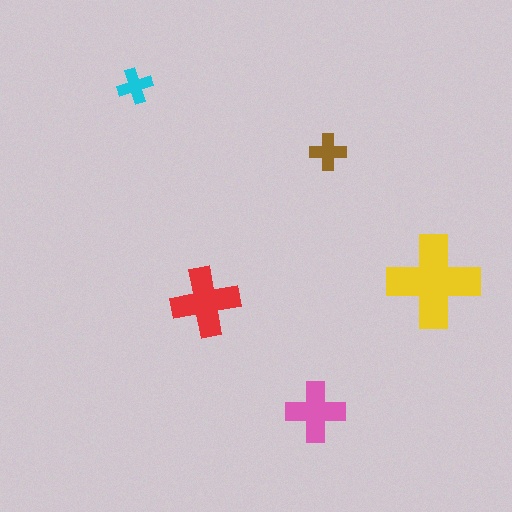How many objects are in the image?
There are 5 objects in the image.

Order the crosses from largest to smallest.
the yellow one, the red one, the pink one, the brown one, the cyan one.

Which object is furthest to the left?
The cyan cross is leftmost.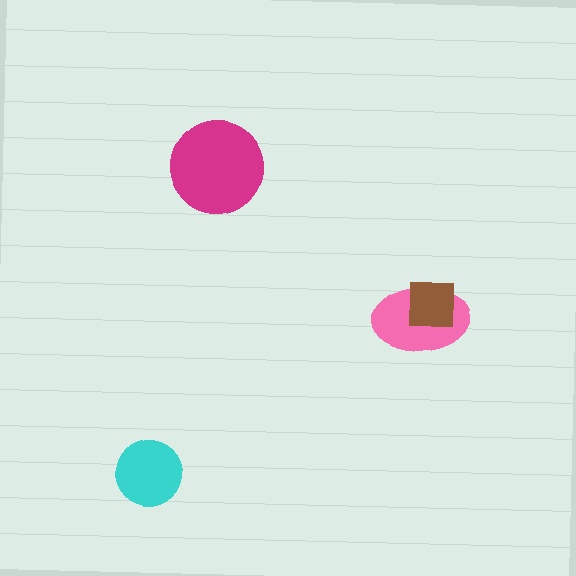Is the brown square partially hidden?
No, no other shape covers it.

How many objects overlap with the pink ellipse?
1 object overlaps with the pink ellipse.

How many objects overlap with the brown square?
1 object overlaps with the brown square.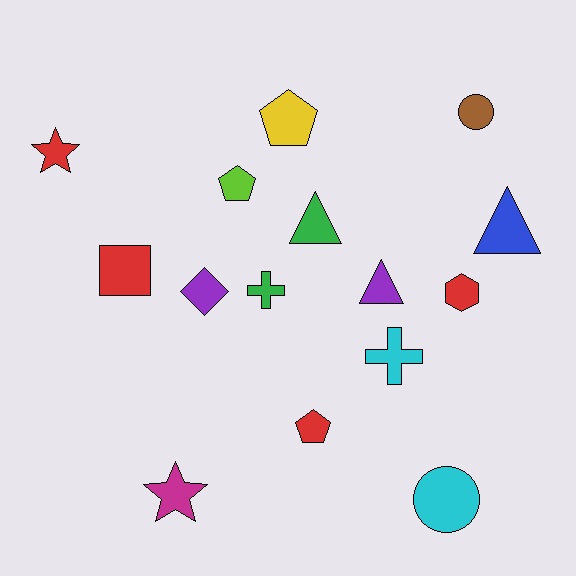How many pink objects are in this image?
There are no pink objects.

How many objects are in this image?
There are 15 objects.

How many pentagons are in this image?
There are 3 pentagons.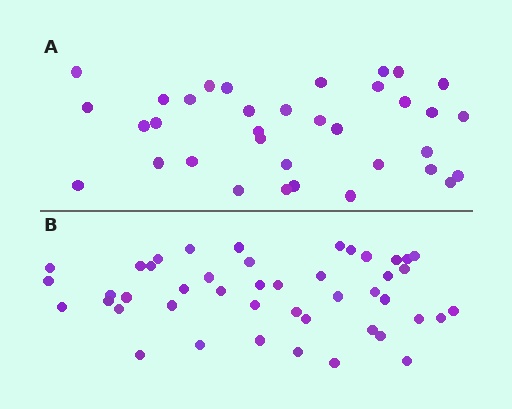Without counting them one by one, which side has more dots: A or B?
Region B (the bottom region) has more dots.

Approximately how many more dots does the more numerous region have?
Region B has roughly 10 or so more dots than region A.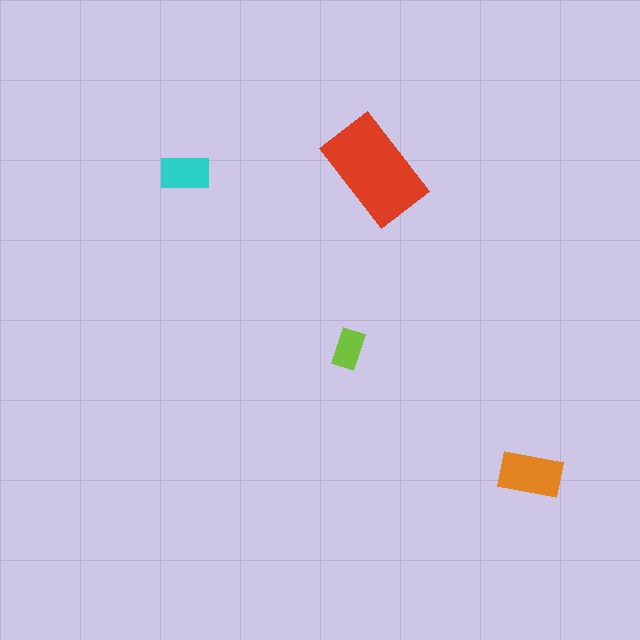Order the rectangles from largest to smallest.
the red one, the orange one, the cyan one, the lime one.